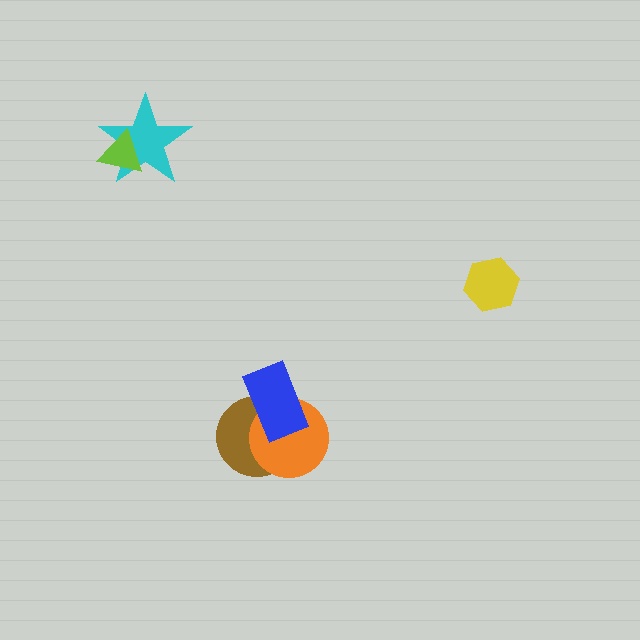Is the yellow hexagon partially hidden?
No, no other shape covers it.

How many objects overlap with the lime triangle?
1 object overlaps with the lime triangle.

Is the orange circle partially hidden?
Yes, it is partially covered by another shape.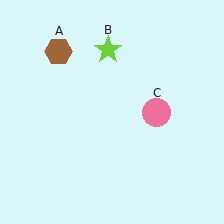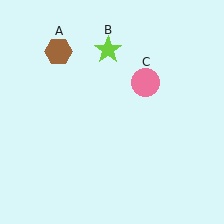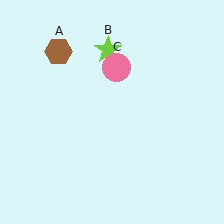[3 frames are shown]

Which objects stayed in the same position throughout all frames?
Brown hexagon (object A) and lime star (object B) remained stationary.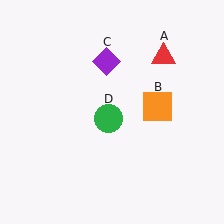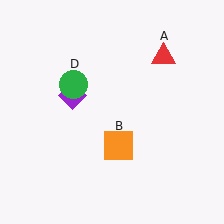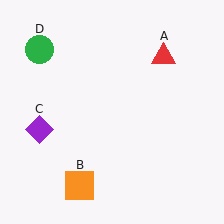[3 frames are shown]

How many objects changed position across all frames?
3 objects changed position: orange square (object B), purple diamond (object C), green circle (object D).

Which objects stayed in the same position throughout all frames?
Red triangle (object A) remained stationary.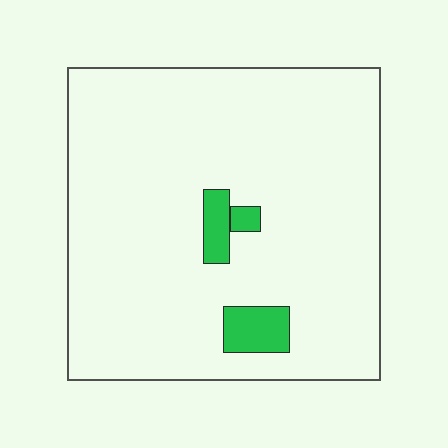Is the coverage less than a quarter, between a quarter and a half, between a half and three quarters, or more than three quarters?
Less than a quarter.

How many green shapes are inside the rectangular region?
3.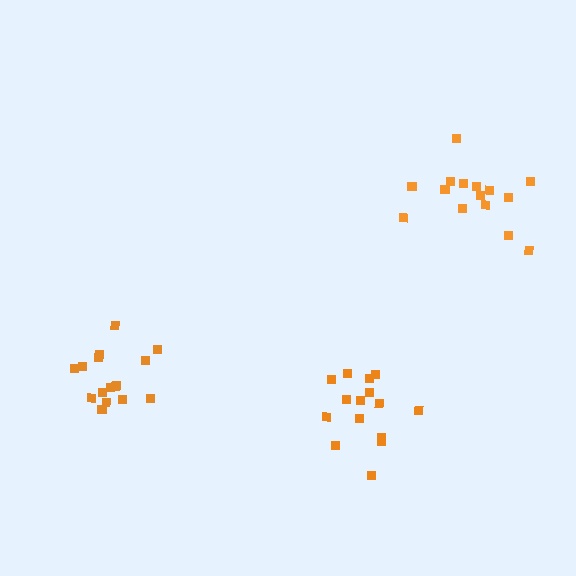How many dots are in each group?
Group 1: 16 dots, Group 2: 15 dots, Group 3: 15 dots (46 total).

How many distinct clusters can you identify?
There are 3 distinct clusters.